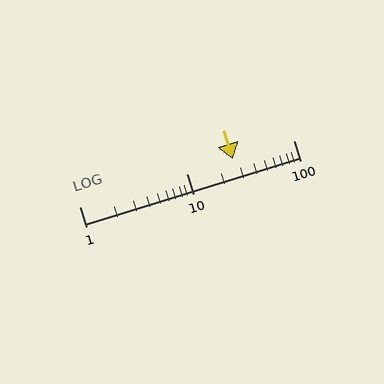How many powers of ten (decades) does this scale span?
The scale spans 2 decades, from 1 to 100.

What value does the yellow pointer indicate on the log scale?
The pointer indicates approximately 27.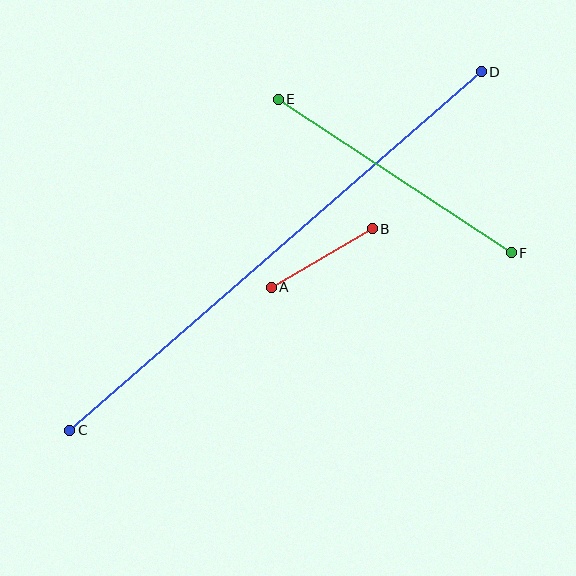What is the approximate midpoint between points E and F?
The midpoint is at approximately (395, 176) pixels.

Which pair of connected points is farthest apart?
Points C and D are farthest apart.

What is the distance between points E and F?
The distance is approximately 279 pixels.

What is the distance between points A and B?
The distance is approximately 117 pixels.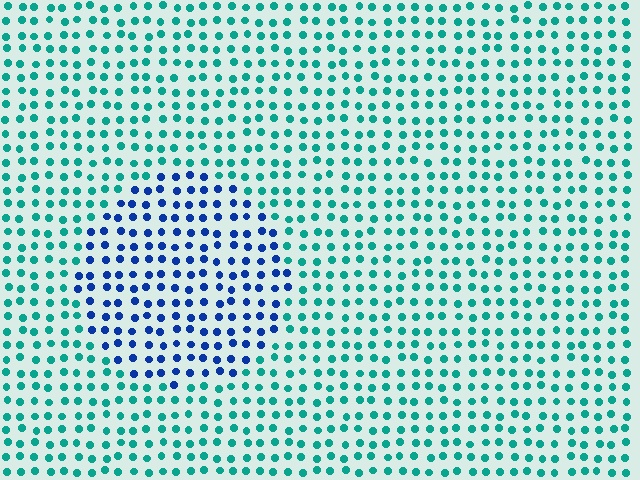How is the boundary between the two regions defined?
The boundary is defined purely by a slight shift in hue (about 52 degrees). Spacing, size, and orientation are identical on both sides.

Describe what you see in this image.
The image is filled with small teal elements in a uniform arrangement. A circle-shaped region is visible where the elements are tinted to a slightly different hue, forming a subtle color boundary.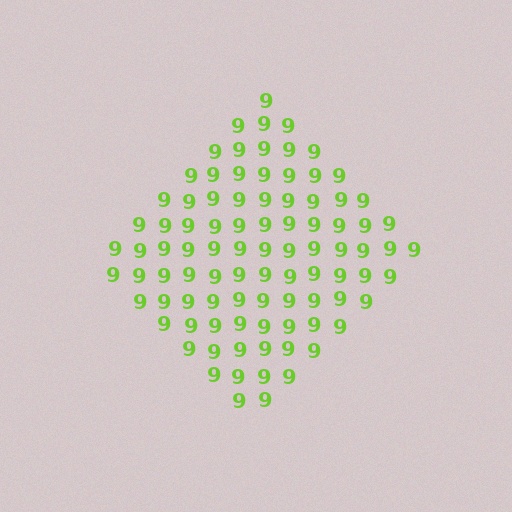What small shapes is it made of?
It is made of small digit 9's.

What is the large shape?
The large shape is a diamond.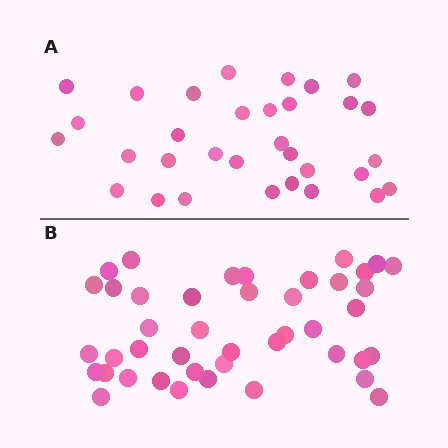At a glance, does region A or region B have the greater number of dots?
Region B (the bottom region) has more dots.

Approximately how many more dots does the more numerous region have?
Region B has roughly 12 or so more dots than region A.